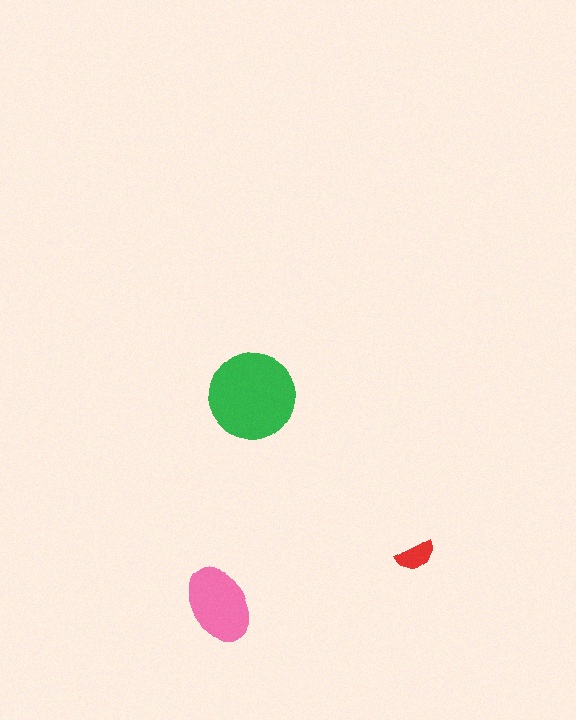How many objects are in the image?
There are 3 objects in the image.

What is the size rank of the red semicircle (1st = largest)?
3rd.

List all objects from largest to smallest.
The green circle, the pink ellipse, the red semicircle.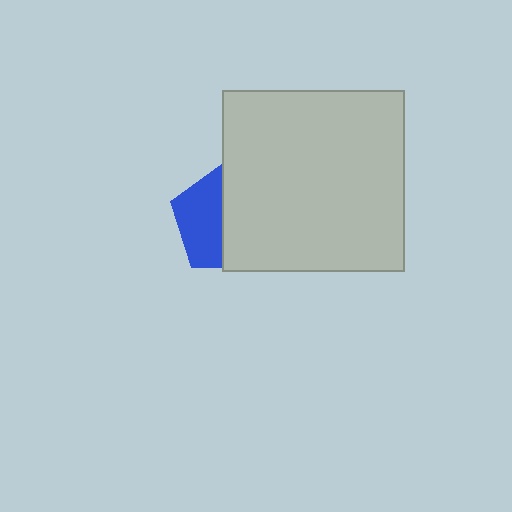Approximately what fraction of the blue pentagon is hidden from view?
Roughly 56% of the blue pentagon is hidden behind the light gray square.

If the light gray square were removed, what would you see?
You would see the complete blue pentagon.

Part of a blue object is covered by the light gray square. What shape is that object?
It is a pentagon.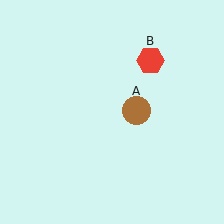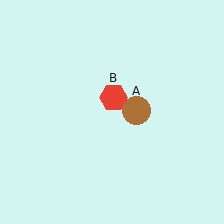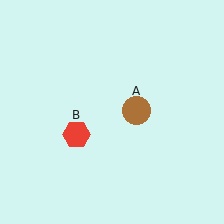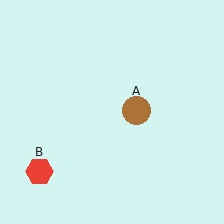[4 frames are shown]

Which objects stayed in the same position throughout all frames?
Brown circle (object A) remained stationary.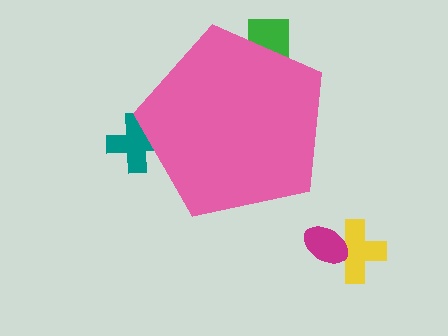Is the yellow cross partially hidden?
No, the yellow cross is fully visible.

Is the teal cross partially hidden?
Yes, the teal cross is partially hidden behind the pink pentagon.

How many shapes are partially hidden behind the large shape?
2 shapes are partially hidden.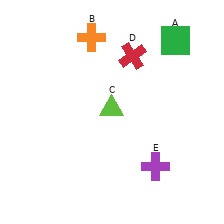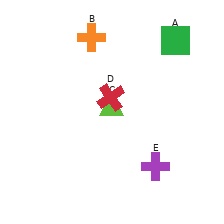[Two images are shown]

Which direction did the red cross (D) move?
The red cross (D) moved down.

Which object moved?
The red cross (D) moved down.